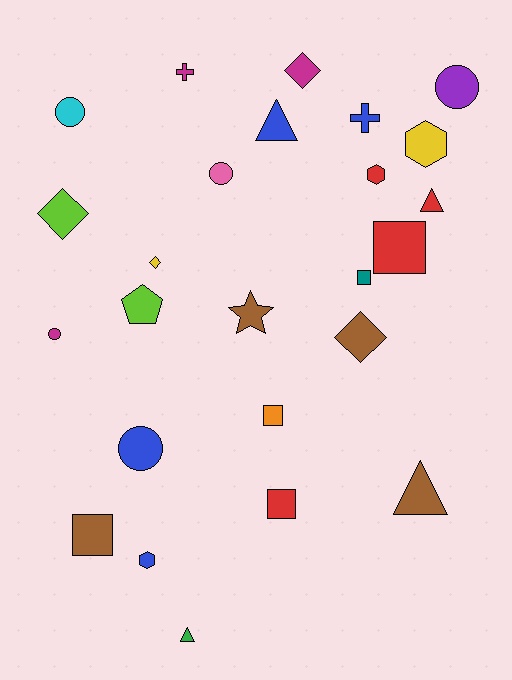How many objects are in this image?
There are 25 objects.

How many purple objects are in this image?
There is 1 purple object.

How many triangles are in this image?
There are 4 triangles.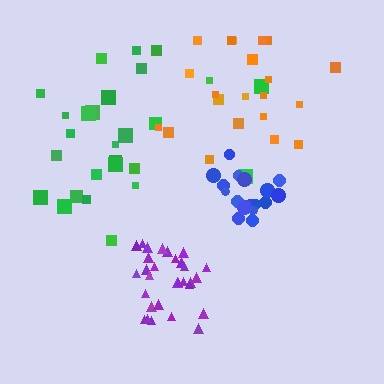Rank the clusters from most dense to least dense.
purple, blue, orange, green.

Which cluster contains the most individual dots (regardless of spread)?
Purple (30).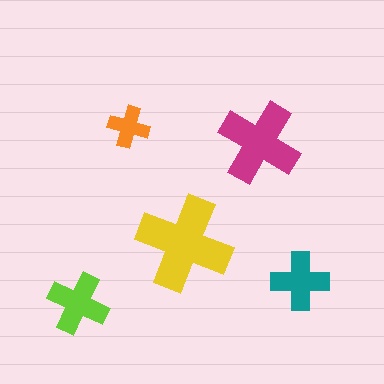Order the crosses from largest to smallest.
the yellow one, the magenta one, the lime one, the teal one, the orange one.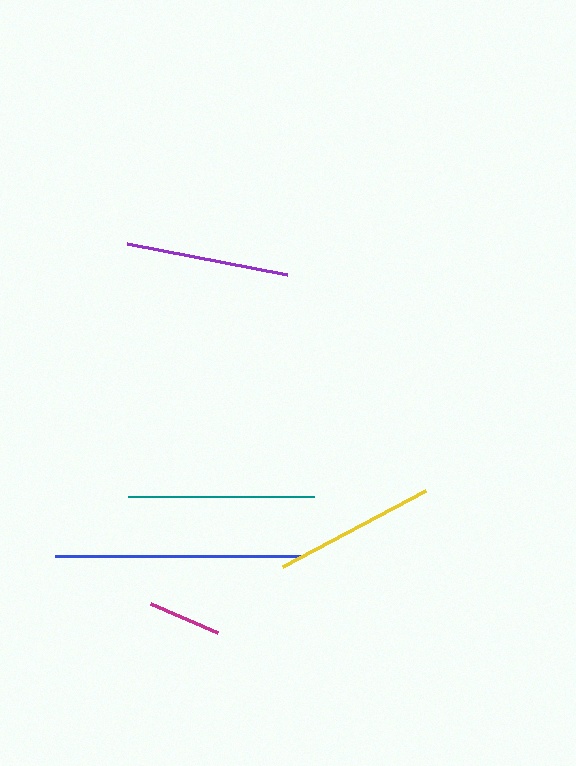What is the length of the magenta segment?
The magenta segment is approximately 73 pixels long.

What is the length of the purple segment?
The purple segment is approximately 163 pixels long.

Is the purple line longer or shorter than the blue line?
The blue line is longer than the purple line.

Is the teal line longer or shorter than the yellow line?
The teal line is longer than the yellow line.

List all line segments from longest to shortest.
From longest to shortest: blue, teal, purple, yellow, magenta.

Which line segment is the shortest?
The magenta line is the shortest at approximately 73 pixels.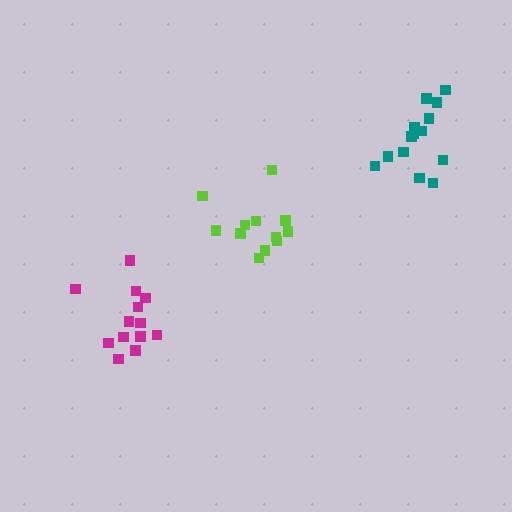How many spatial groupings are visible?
There are 3 spatial groupings.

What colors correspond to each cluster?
The clusters are colored: lime, teal, magenta.